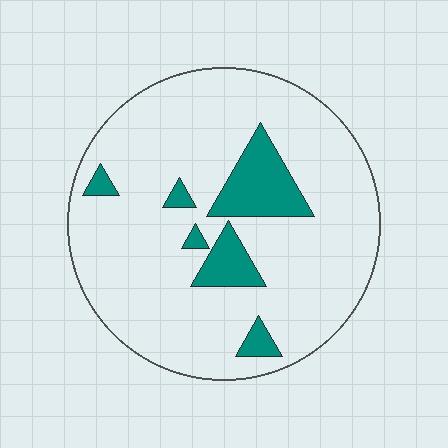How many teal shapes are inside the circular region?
6.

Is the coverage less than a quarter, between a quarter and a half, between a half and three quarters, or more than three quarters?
Less than a quarter.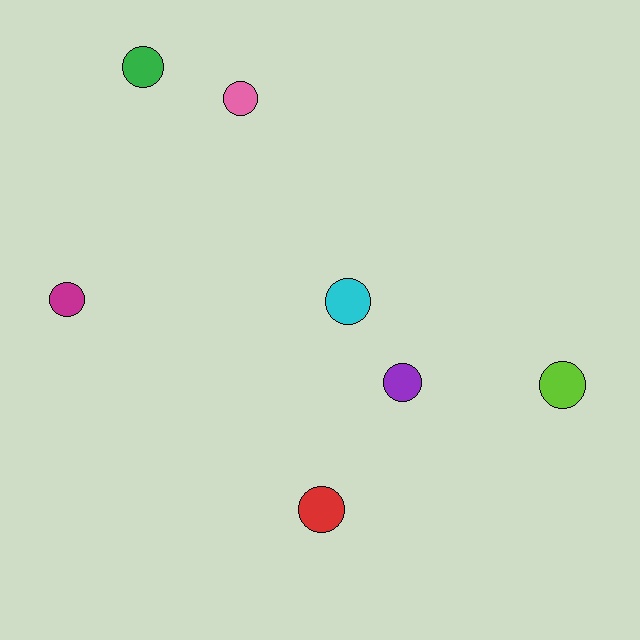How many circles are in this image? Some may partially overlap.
There are 7 circles.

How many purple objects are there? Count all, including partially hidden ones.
There is 1 purple object.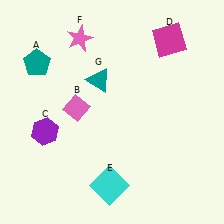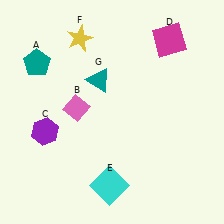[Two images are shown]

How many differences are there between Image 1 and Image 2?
There is 1 difference between the two images.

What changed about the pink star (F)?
In Image 1, F is pink. In Image 2, it changed to yellow.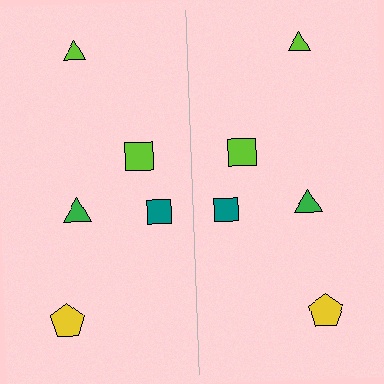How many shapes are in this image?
There are 10 shapes in this image.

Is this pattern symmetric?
Yes, this pattern has bilateral (reflection) symmetry.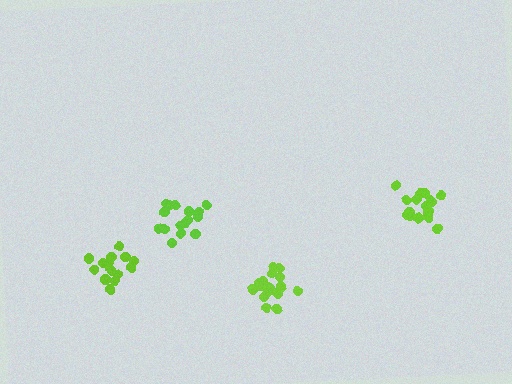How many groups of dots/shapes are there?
There are 4 groups.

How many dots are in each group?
Group 1: 17 dots, Group 2: 15 dots, Group 3: 16 dots, Group 4: 21 dots (69 total).